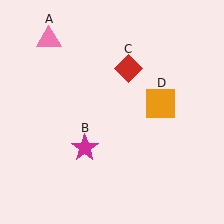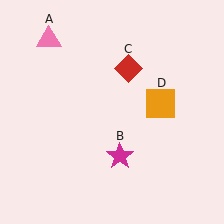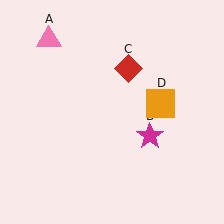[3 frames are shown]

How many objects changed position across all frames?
1 object changed position: magenta star (object B).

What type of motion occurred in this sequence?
The magenta star (object B) rotated counterclockwise around the center of the scene.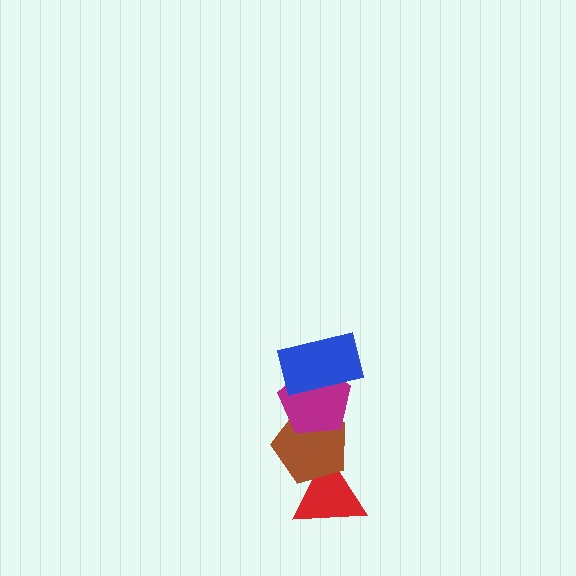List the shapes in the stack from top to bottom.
From top to bottom: the blue rectangle, the magenta pentagon, the brown pentagon, the red triangle.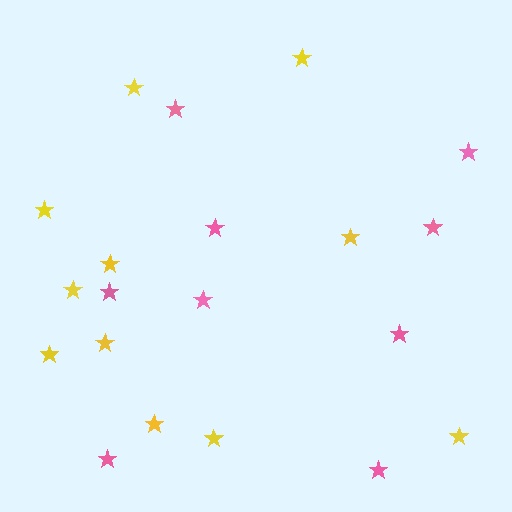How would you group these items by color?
There are 2 groups: one group of yellow stars (11) and one group of pink stars (9).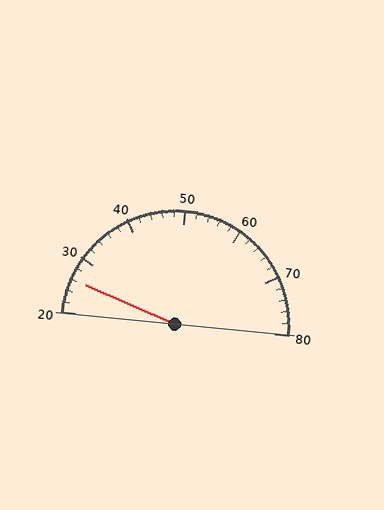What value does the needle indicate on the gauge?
The needle indicates approximately 26.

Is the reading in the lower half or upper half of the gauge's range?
The reading is in the lower half of the range (20 to 80).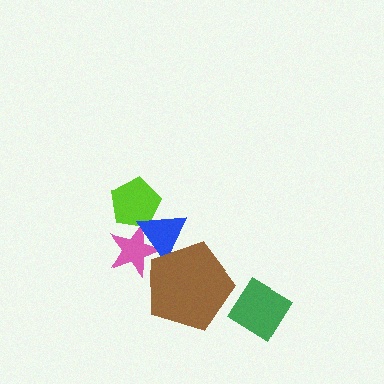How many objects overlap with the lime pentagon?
2 objects overlap with the lime pentagon.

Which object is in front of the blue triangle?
The brown pentagon is in front of the blue triangle.